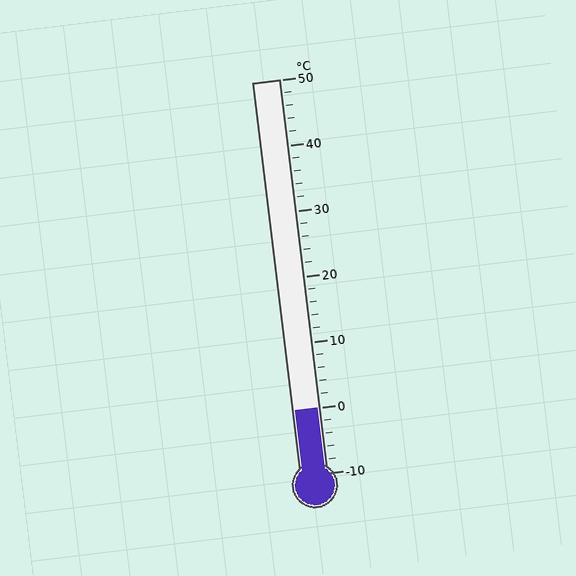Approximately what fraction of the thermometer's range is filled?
The thermometer is filled to approximately 15% of its range.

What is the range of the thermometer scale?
The thermometer scale ranges from -10°C to 50°C.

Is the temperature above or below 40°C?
The temperature is below 40°C.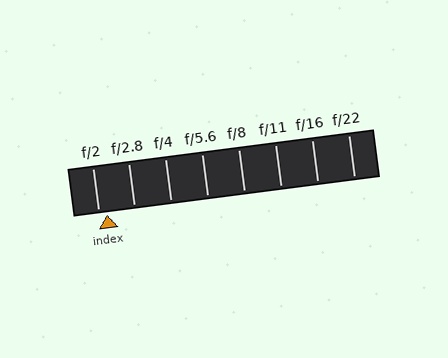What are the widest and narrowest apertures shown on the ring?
The widest aperture shown is f/2 and the narrowest is f/22.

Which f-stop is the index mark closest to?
The index mark is closest to f/2.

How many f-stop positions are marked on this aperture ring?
There are 8 f-stop positions marked.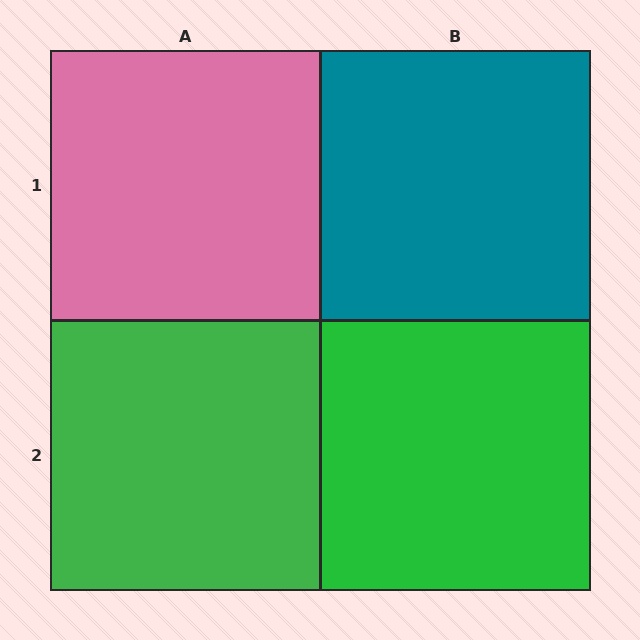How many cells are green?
2 cells are green.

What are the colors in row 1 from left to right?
Pink, teal.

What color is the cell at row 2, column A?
Green.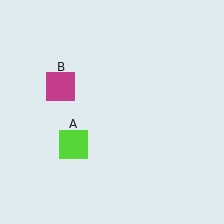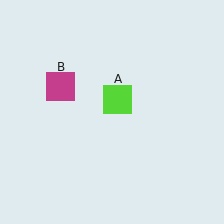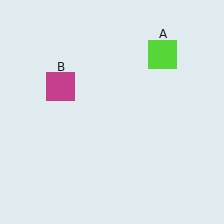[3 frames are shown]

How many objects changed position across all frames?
1 object changed position: lime square (object A).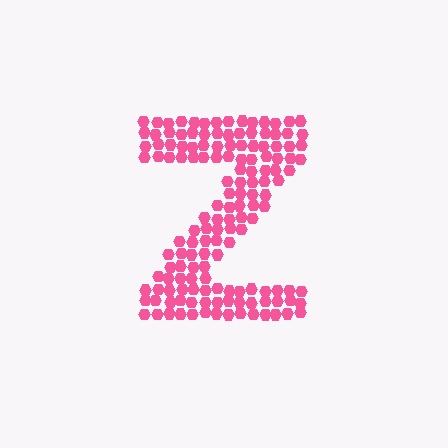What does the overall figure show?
The overall figure shows the letter Z.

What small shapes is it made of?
It is made of small hexagons.